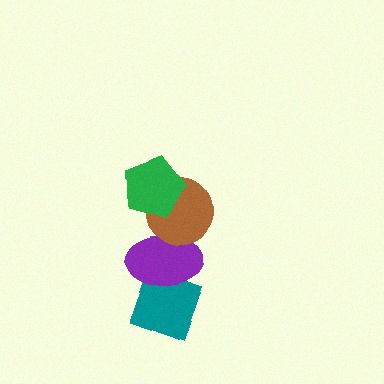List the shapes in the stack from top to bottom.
From top to bottom: the green pentagon, the brown circle, the purple ellipse, the teal diamond.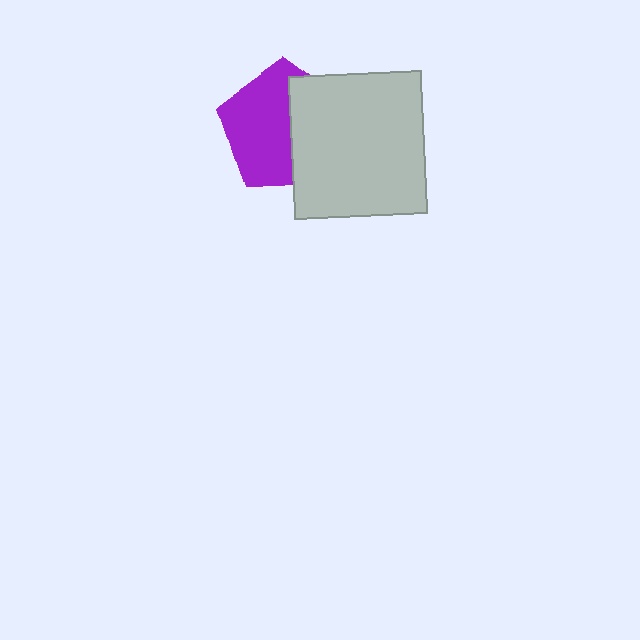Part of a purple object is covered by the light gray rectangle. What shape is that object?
It is a pentagon.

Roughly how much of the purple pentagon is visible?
About half of it is visible (roughly 57%).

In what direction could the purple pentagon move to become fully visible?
The purple pentagon could move left. That would shift it out from behind the light gray rectangle entirely.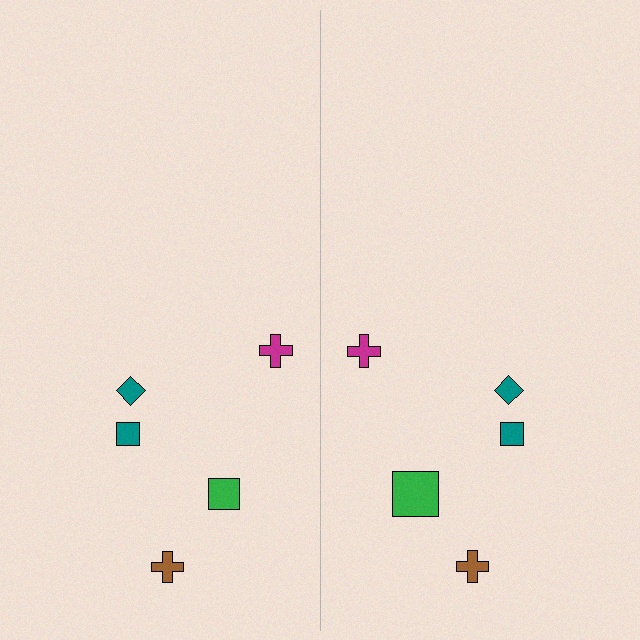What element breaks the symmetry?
The green square on the right side has a different size than its mirror counterpart.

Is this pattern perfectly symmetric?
No, the pattern is not perfectly symmetric. The green square on the right side has a different size than its mirror counterpart.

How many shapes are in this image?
There are 10 shapes in this image.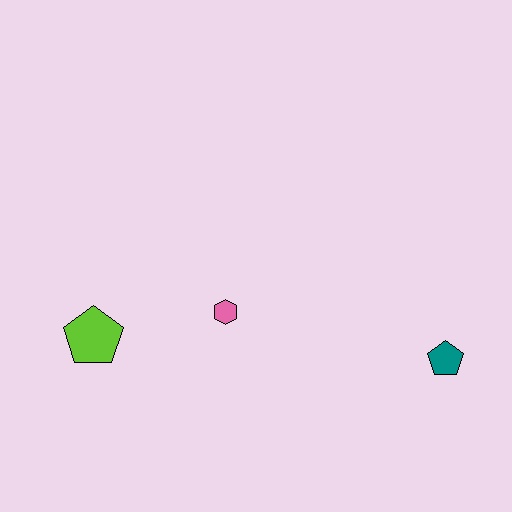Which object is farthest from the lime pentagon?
The teal pentagon is farthest from the lime pentagon.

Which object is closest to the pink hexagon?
The lime pentagon is closest to the pink hexagon.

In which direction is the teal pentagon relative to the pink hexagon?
The teal pentagon is to the right of the pink hexagon.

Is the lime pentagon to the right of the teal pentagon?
No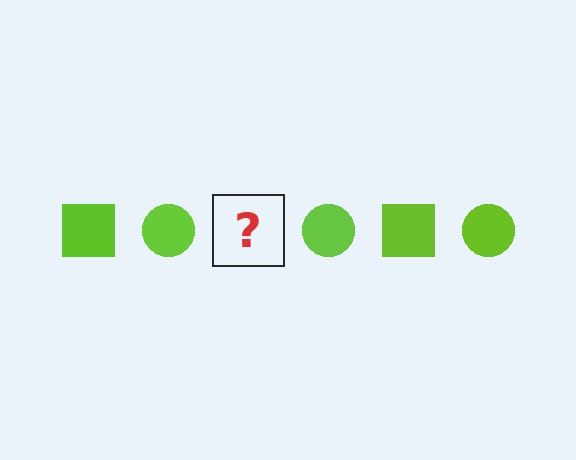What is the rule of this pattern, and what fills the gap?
The rule is that the pattern cycles through square, circle shapes in lime. The gap should be filled with a lime square.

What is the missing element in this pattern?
The missing element is a lime square.